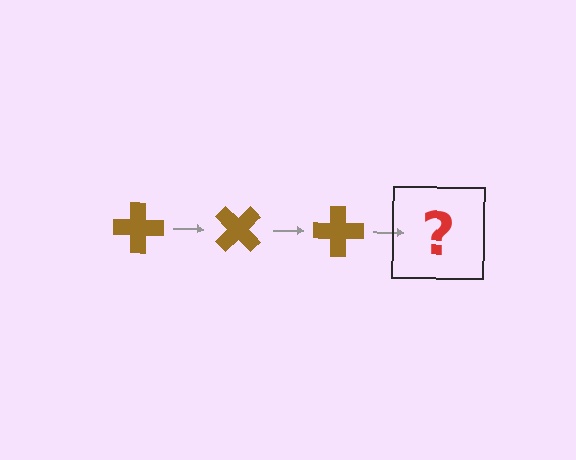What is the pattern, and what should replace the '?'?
The pattern is that the cross rotates 45 degrees each step. The '?' should be a brown cross rotated 135 degrees.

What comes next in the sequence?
The next element should be a brown cross rotated 135 degrees.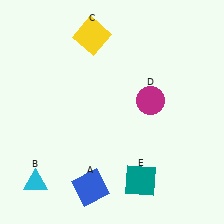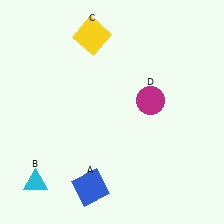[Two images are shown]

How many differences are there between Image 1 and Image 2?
There is 1 difference between the two images.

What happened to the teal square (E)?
The teal square (E) was removed in Image 2. It was in the bottom-right area of Image 1.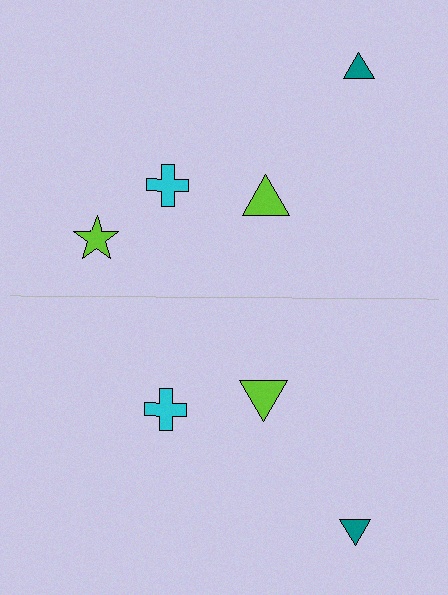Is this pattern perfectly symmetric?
No, the pattern is not perfectly symmetric. A lime star is missing from the bottom side.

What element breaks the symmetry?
A lime star is missing from the bottom side.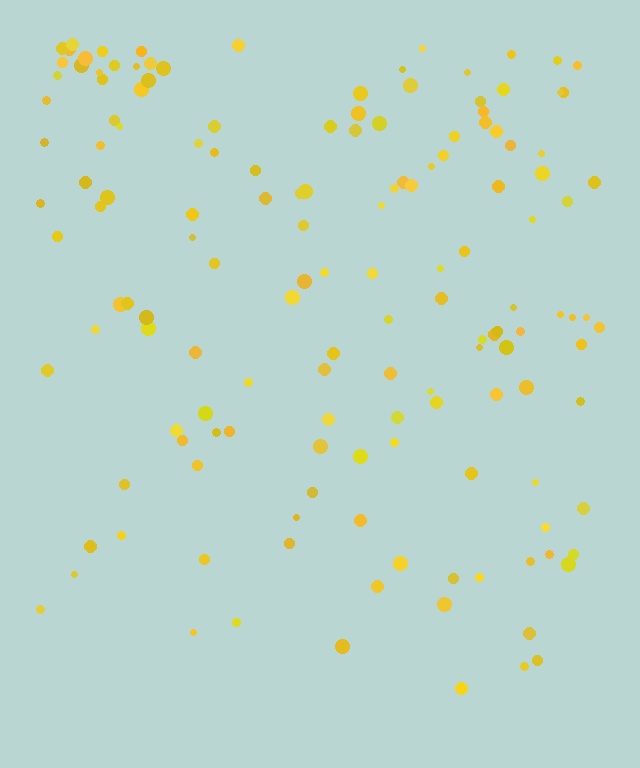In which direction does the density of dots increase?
From bottom to top, with the top side densest.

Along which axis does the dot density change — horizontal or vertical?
Vertical.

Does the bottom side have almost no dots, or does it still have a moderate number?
Still a moderate number, just noticeably fewer than the top.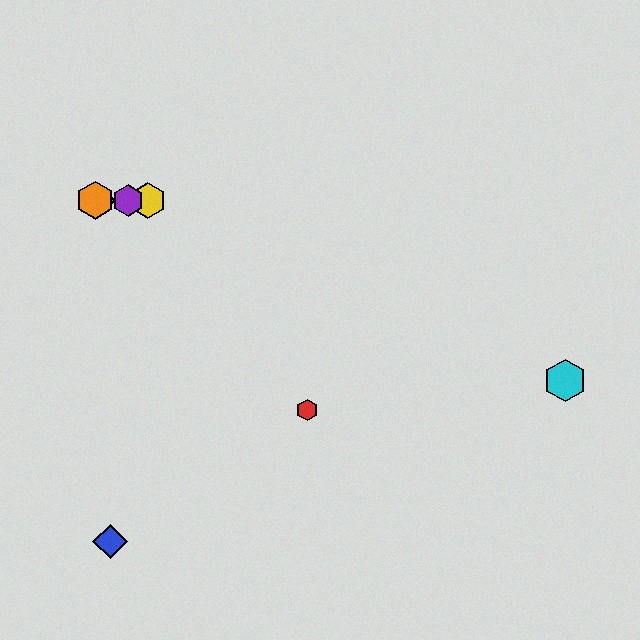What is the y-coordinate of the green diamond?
The green diamond is at y≈200.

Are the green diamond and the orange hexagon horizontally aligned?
Yes, both are at y≈200.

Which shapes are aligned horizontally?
The green diamond, the yellow hexagon, the purple hexagon, the orange hexagon are aligned horizontally.